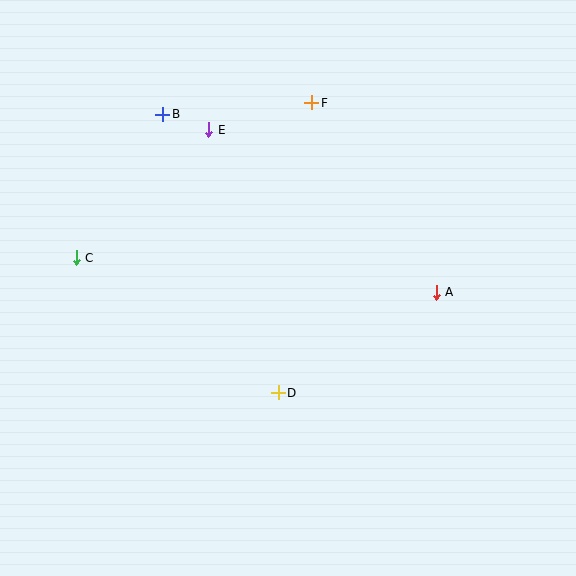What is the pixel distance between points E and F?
The distance between E and F is 107 pixels.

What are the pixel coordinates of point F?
Point F is at (312, 103).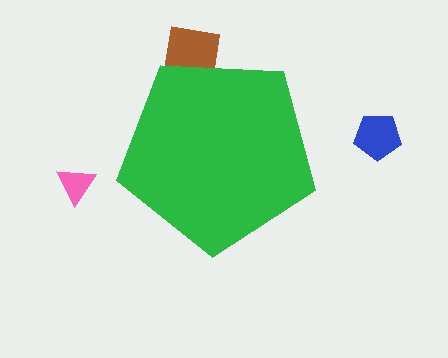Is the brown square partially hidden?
Yes, the brown square is partially hidden behind the green pentagon.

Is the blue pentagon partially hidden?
No, the blue pentagon is fully visible.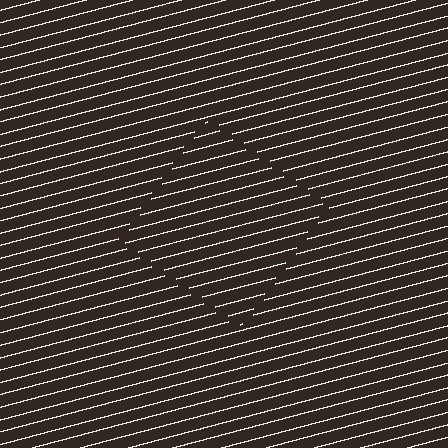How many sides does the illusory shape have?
4 sides — the line-ends trace a square.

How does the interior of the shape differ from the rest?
The interior of the shape contains the same grating, shifted by half a period — the contour is defined by the phase discontinuity where line-ends from the inner and outer gratings abut.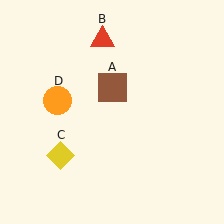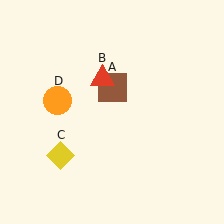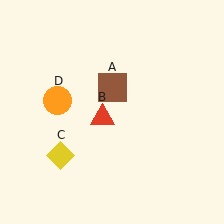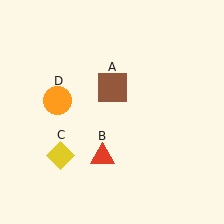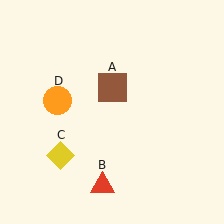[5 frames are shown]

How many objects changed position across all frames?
1 object changed position: red triangle (object B).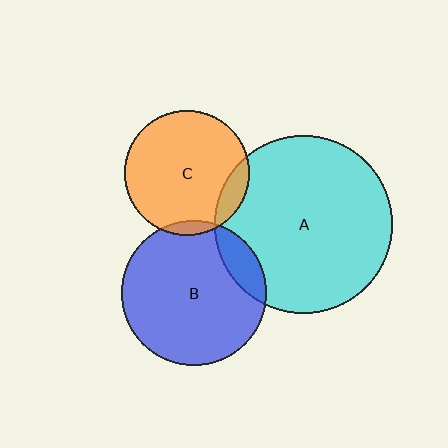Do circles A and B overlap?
Yes.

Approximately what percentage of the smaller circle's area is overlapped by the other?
Approximately 15%.